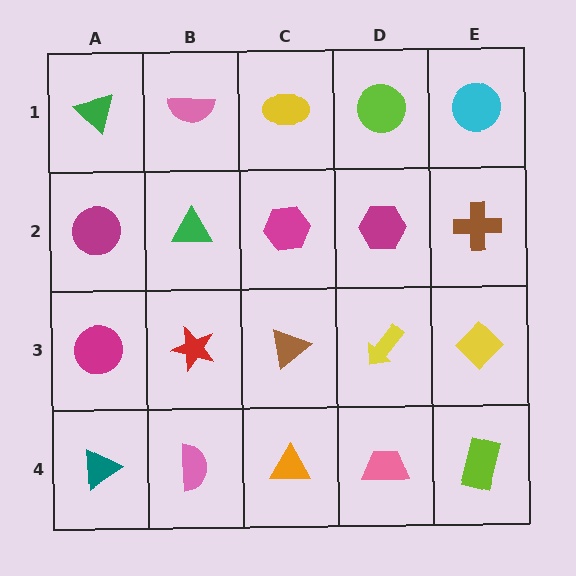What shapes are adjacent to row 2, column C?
A yellow ellipse (row 1, column C), a brown triangle (row 3, column C), a green triangle (row 2, column B), a magenta hexagon (row 2, column D).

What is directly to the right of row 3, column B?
A brown triangle.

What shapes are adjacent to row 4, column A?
A magenta circle (row 3, column A), a pink semicircle (row 4, column B).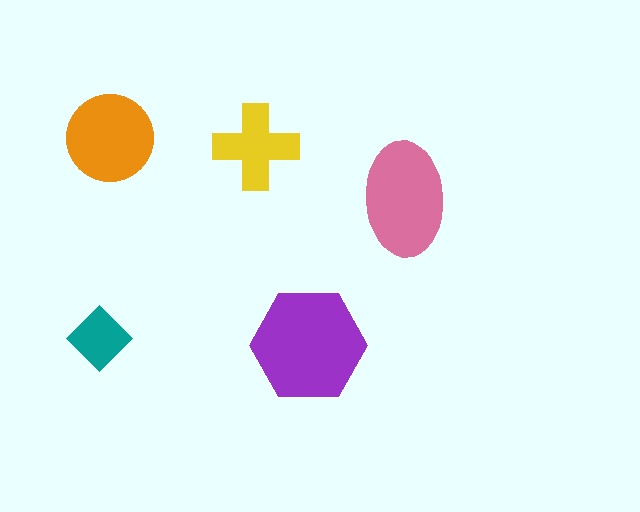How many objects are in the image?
There are 5 objects in the image.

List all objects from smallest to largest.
The teal diamond, the yellow cross, the orange circle, the pink ellipse, the purple hexagon.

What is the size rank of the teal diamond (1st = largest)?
5th.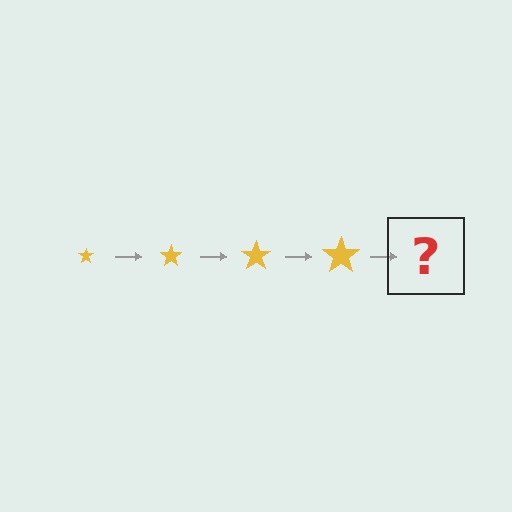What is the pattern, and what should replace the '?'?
The pattern is that the star gets progressively larger each step. The '?' should be a yellow star, larger than the previous one.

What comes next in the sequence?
The next element should be a yellow star, larger than the previous one.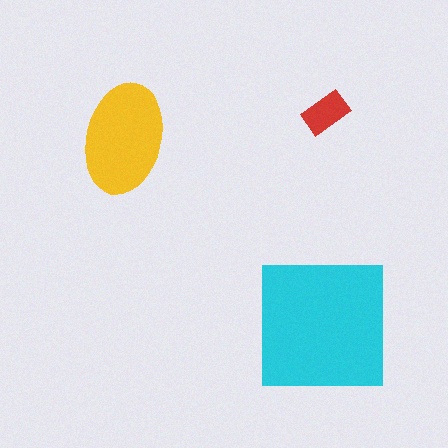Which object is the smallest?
The red rectangle.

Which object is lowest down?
The cyan square is bottommost.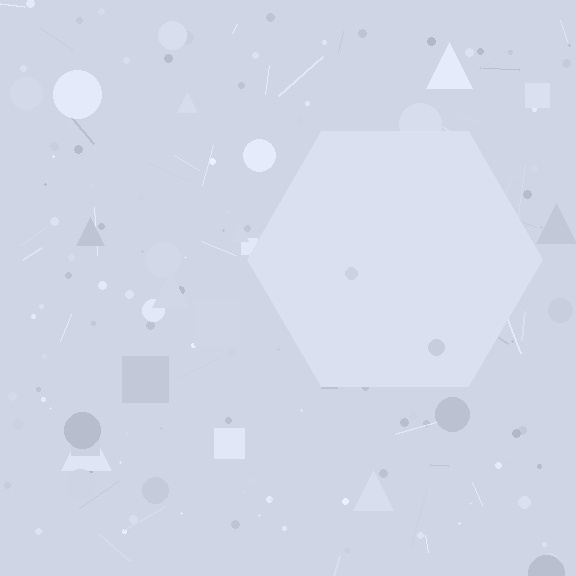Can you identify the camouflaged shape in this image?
The camouflaged shape is a hexagon.